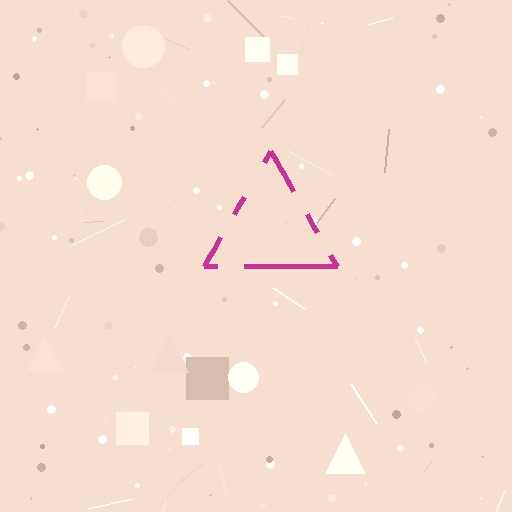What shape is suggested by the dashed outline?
The dashed outline suggests a triangle.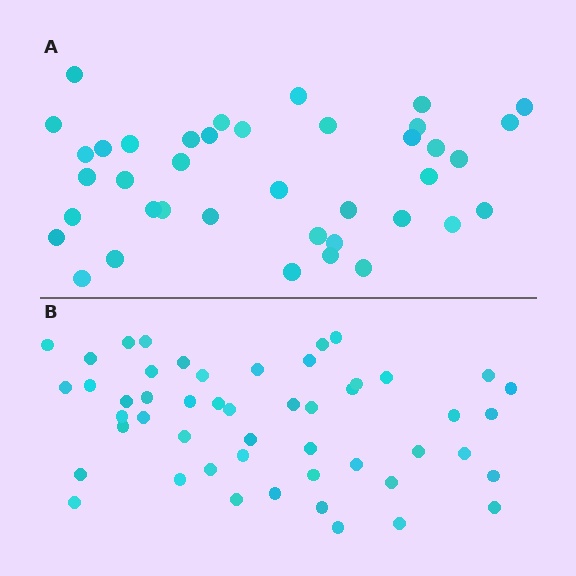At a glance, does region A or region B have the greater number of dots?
Region B (the bottom region) has more dots.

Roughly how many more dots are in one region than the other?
Region B has roughly 12 or so more dots than region A.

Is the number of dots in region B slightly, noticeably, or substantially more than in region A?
Region B has noticeably more, but not dramatically so. The ratio is roughly 1.3 to 1.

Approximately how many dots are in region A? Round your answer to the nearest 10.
About 40 dots. (The exact count is 39, which rounds to 40.)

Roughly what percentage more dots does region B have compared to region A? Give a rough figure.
About 30% more.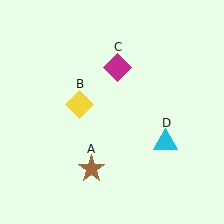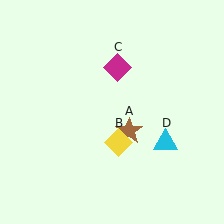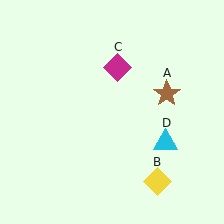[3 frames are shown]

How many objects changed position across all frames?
2 objects changed position: brown star (object A), yellow diamond (object B).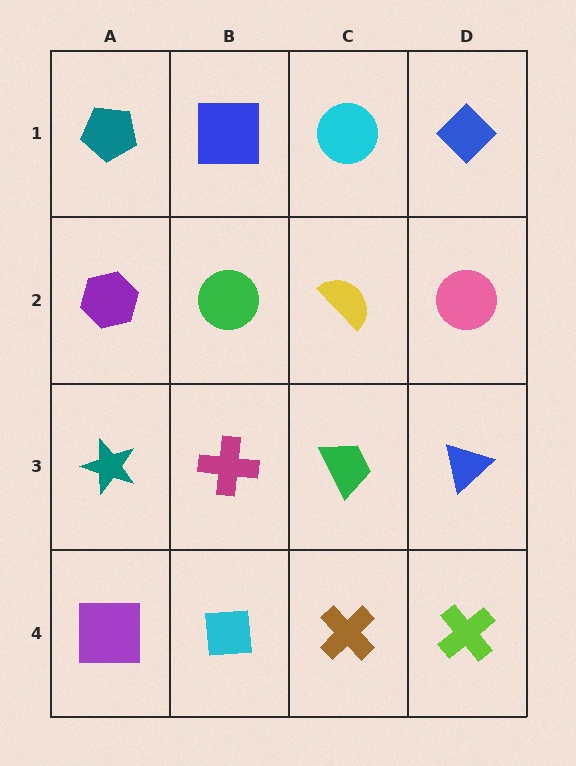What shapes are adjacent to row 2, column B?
A blue square (row 1, column B), a magenta cross (row 3, column B), a purple hexagon (row 2, column A), a yellow semicircle (row 2, column C).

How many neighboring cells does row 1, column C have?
3.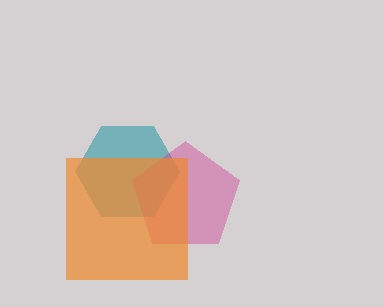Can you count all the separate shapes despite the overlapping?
Yes, there are 3 separate shapes.